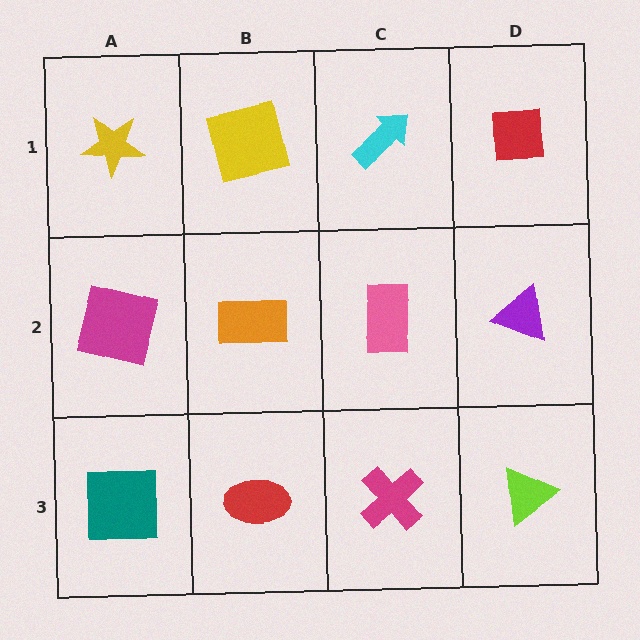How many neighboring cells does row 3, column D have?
2.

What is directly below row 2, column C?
A magenta cross.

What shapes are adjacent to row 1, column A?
A magenta square (row 2, column A), a yellow square (row 1, column B).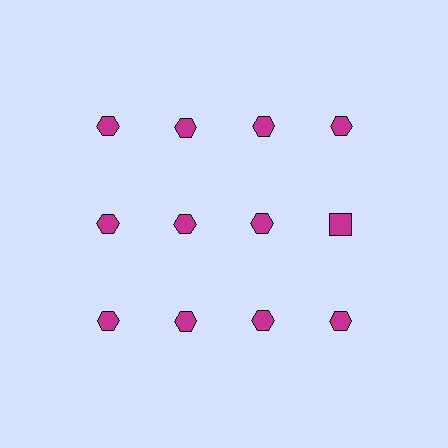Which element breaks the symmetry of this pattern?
The magenta square in the second row, second from right column breaks the symmetry. All other shapes are magenta hexagons.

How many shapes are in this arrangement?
There are 12 shapes arranged in a grid pattern.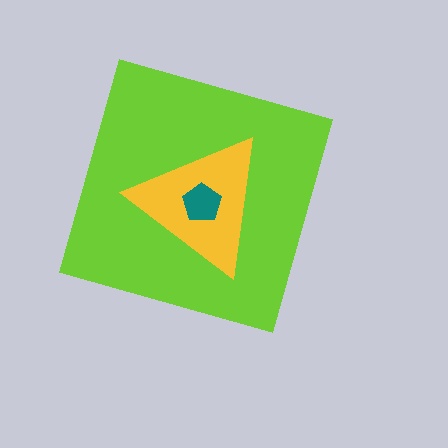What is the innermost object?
The teal pentagon.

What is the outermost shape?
The lime diamond.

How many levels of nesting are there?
3.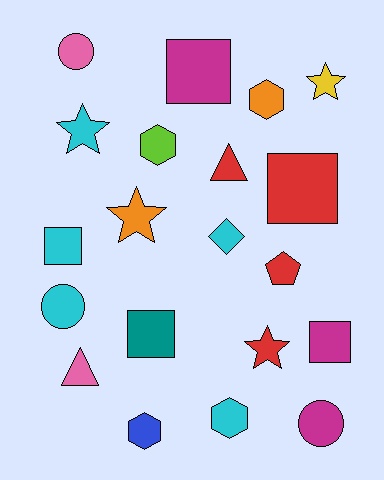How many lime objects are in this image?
There is 1 lime object.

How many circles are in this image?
There are 3 circles.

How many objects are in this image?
There are 20 objects.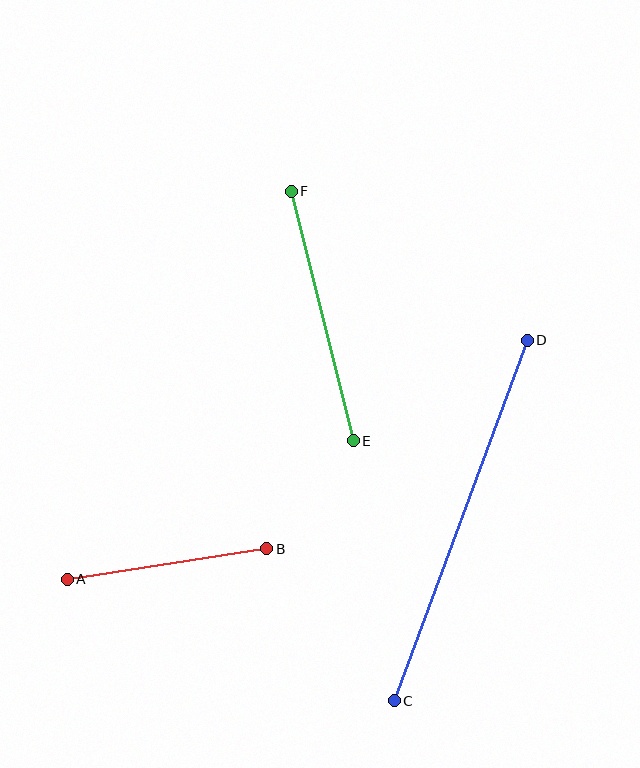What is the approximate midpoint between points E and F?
The midpoint is at approximately (322, 316) pixels.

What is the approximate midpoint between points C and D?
The midpoint is at approximately (461, 520) pixels.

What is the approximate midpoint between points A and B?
The midpoint is at approximately (167, 564) pixels.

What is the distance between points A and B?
The distance is approximately 202 pixels.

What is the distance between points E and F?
The distance is approximately 257 pixels.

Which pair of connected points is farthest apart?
Points C and D are farthest apart.